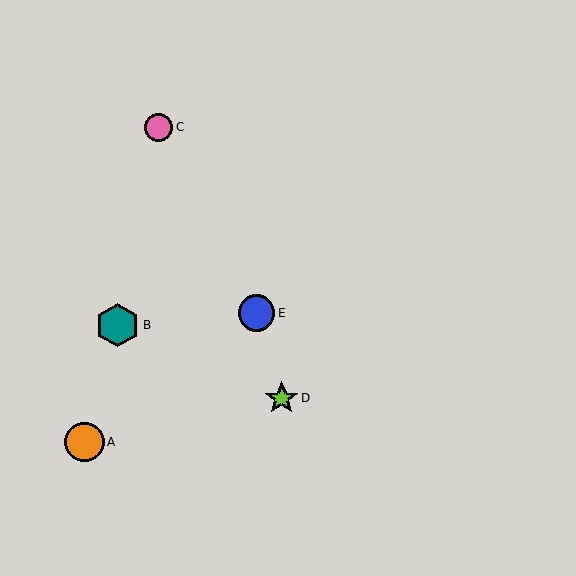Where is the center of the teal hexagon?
The center of the teal hexagon is at (118, 325).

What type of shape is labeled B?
Shape B is a teal hexagon.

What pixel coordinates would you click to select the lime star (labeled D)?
Click at (282, 398) to select the lime star D.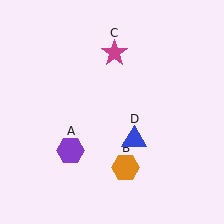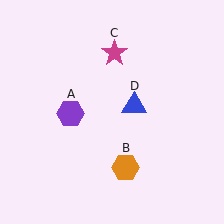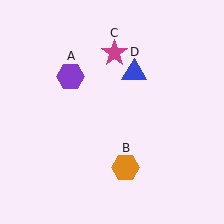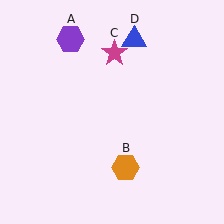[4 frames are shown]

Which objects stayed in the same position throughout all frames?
Orange hexagon (object B) and magenta star (object C) remained stationary.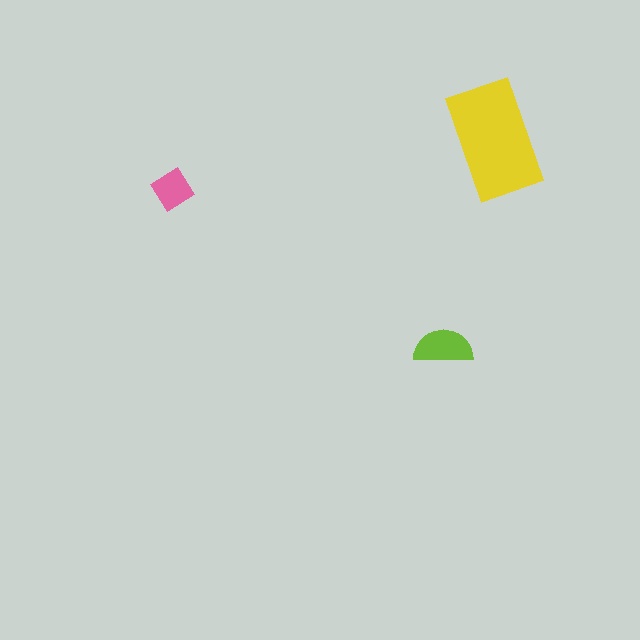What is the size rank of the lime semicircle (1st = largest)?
2nd.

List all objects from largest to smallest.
The yellow rectangle, the lime semicircle, the pink diamond.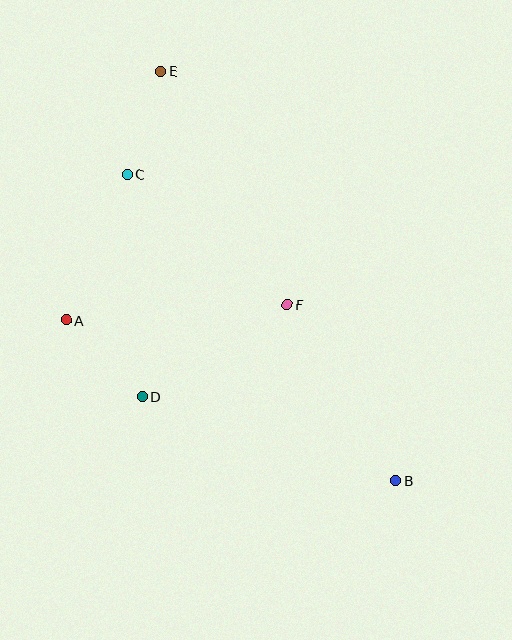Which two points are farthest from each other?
Points B and E are farthest from each other.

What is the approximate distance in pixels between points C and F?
The distance between C and F is approximately 206 pixels.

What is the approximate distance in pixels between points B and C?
The distance between B and C is approximately 407 pixels.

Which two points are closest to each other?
Points A and D are closest to each other.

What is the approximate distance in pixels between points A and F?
The distance between A and F is approximately 222 pixels.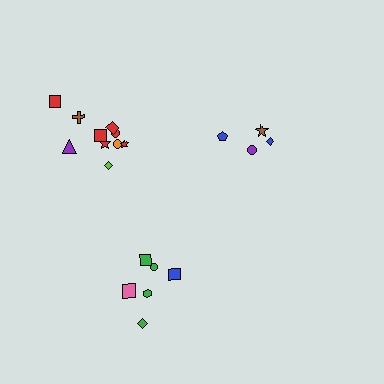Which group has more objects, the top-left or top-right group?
The top-left group.